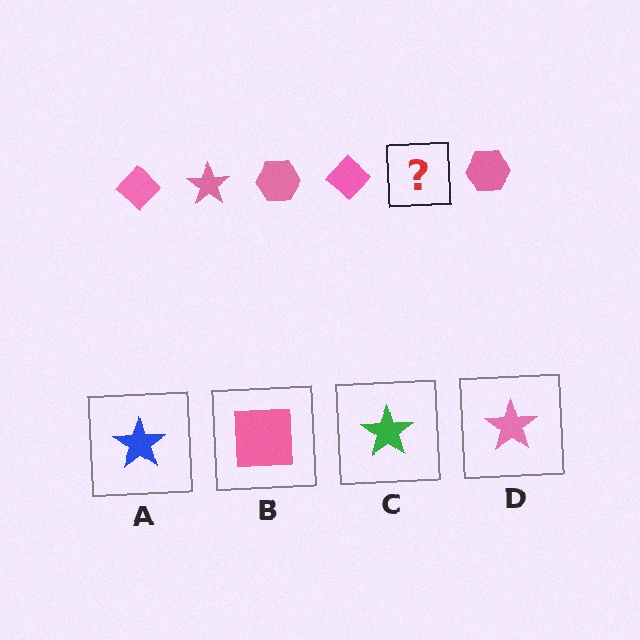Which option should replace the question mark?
Option D.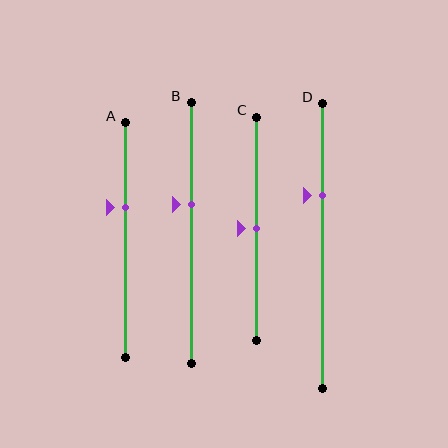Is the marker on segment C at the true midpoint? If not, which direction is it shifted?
Yes, the marker on segment C is at the true midpoint.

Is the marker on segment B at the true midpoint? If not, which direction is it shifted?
No, the marker on segment B is shifted upward by about 11% of the segment length.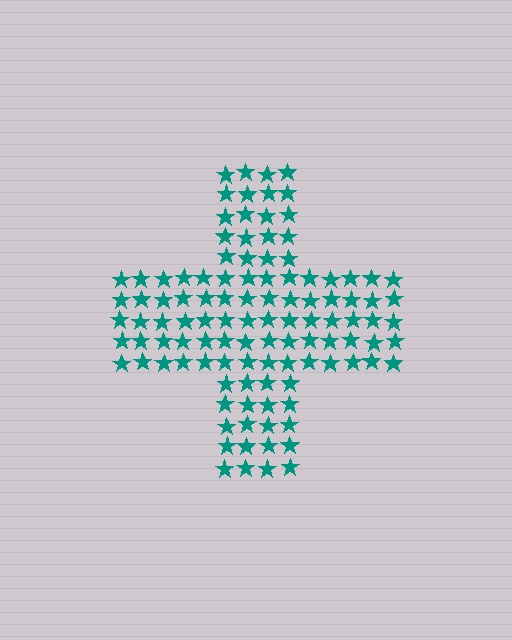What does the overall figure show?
The overall figure shows a cross.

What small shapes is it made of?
It is made of small stars.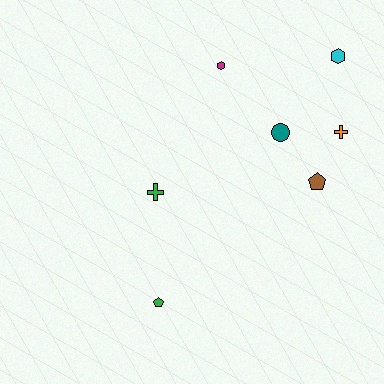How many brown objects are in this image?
There is 1 brown object.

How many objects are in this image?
There are 7 objects.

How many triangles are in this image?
There are no triangles.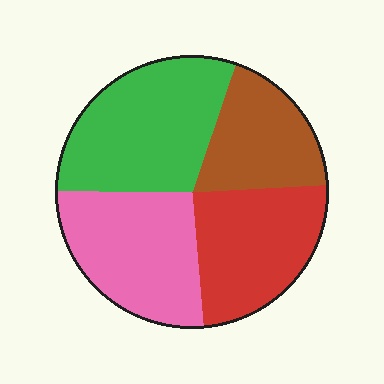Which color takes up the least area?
Brown, at roughly 20%.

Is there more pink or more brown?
Pink.